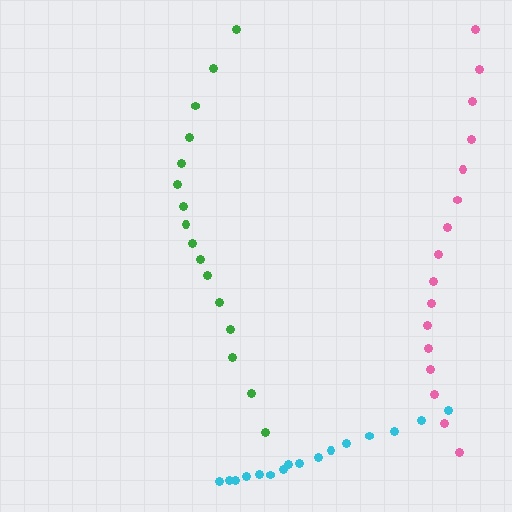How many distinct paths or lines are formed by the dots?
There are 3 distinct paths.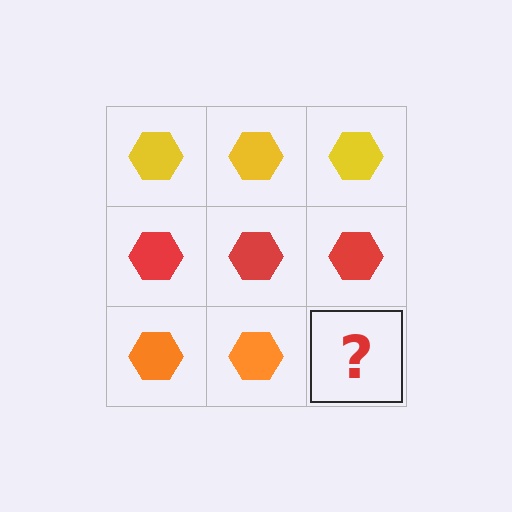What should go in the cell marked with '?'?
The missing cell should contain an orange hexagon.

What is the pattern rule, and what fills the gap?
The rule is that each row has a consistent color. The gap should be filled with an orange hexagon.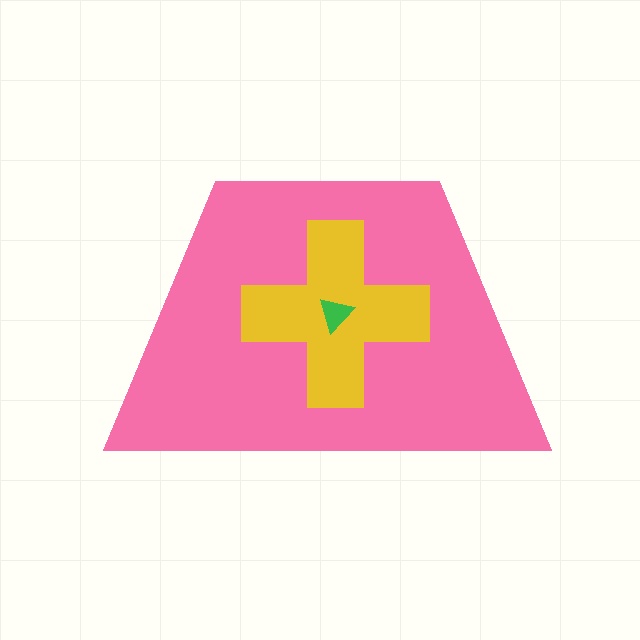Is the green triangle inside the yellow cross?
Yes.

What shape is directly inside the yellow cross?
The green triangle.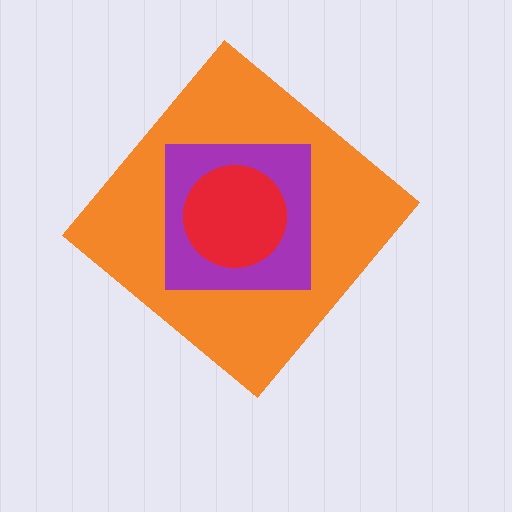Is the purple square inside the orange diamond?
Yes.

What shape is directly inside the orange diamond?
The purple square.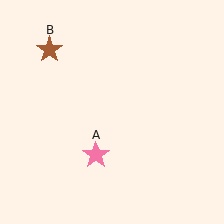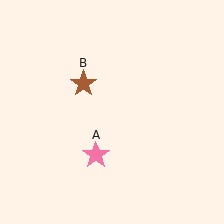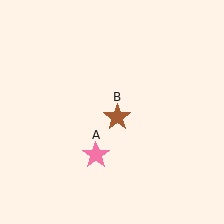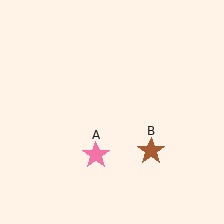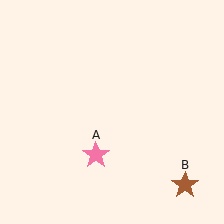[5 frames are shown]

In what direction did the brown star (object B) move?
The brown star (object B) moved down and to the right.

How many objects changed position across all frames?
1 object changed position: brown star (object B).